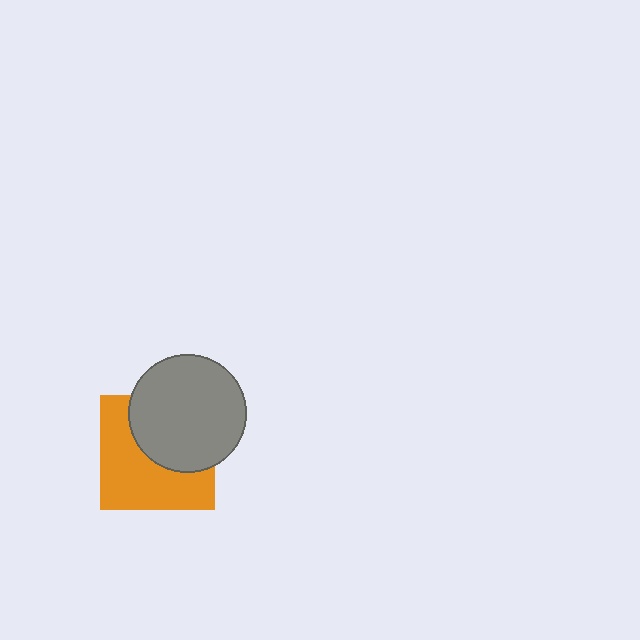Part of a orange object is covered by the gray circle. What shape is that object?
It is a square.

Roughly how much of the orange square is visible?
About half of it is visible (roughly 55%).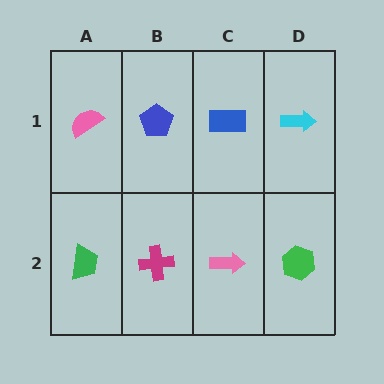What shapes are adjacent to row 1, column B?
A magenta cross (row 2, column B), a pink semicircle (row 1, column A), a blue rectangle (row 1, column C).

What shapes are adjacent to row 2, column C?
A blue rectangle (row 1, column C), a magenta cross (row 2, column B), a green hexagon (row 2, column D).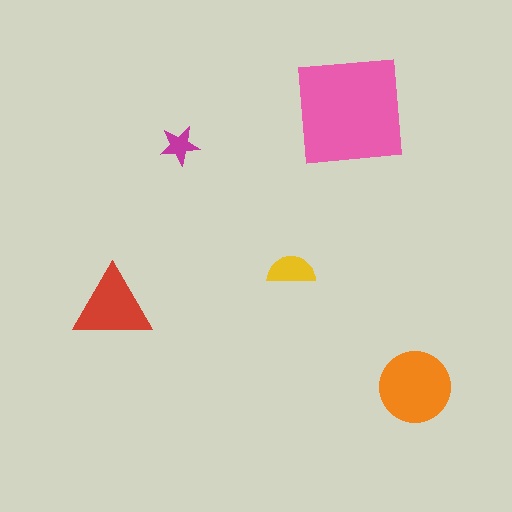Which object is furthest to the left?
The red triangle is leftmost.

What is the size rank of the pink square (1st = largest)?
1st.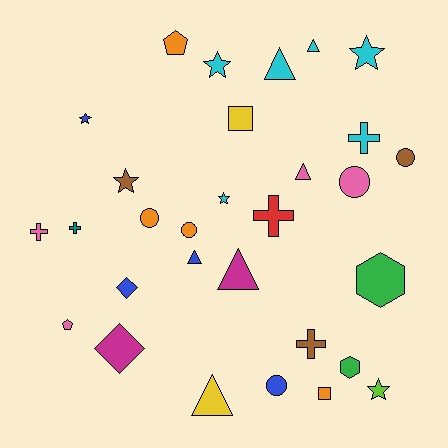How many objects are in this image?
There are 30 objects.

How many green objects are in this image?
There are 2 green objects.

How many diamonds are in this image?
There are 2 diamonds.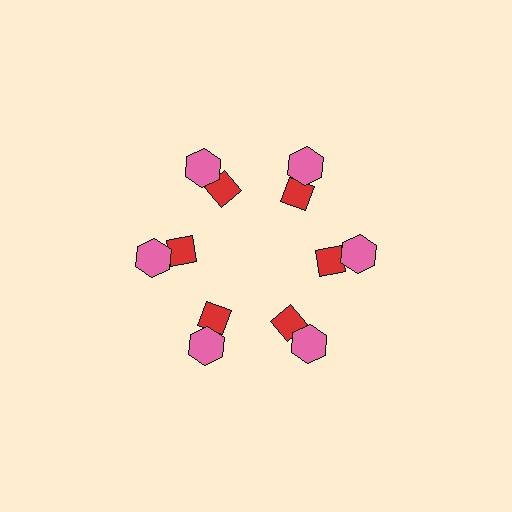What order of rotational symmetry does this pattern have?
This pattern has 6-fold rotational symmetry.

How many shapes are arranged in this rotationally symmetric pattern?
There are 12 shapes, arranged in 6 groups of 2.